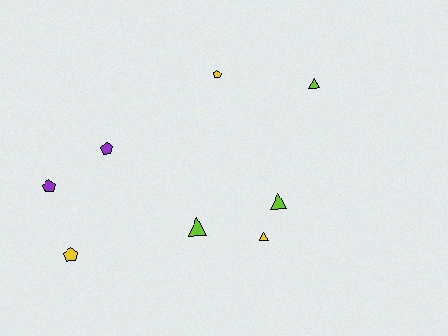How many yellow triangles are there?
There is 1 yellow triangle.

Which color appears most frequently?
Yellow, with 3 objects.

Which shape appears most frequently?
Pentagon, with 4 objects.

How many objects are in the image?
There are 8 objects.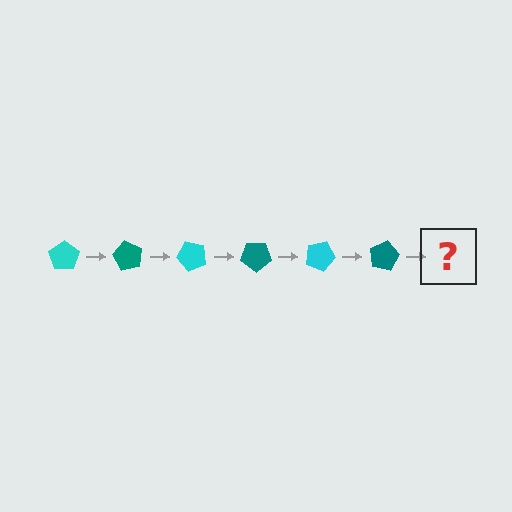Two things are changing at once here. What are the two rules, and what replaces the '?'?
The two rules are that it rotates 60 degrees each step and the color cycles through cyan and teal. The '?' should be a cyan pentagon, rotated 360 degrees from the start.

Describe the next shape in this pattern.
It should be a cyan pentagon, rotated 360 degrees from the start.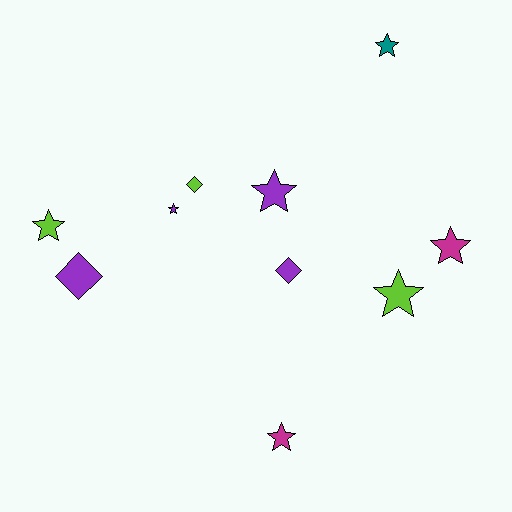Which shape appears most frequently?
Star, with 7 objects.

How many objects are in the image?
There are 10 objects.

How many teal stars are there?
There is 1 teal star.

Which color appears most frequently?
Purple, with 4 objects.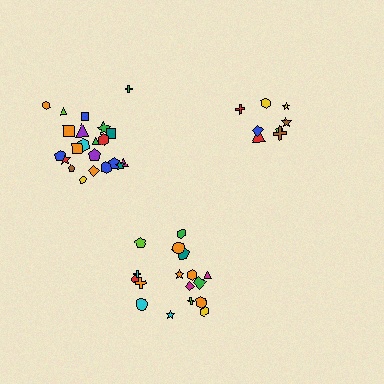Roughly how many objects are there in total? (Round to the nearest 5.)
Roughly 50 objects in total.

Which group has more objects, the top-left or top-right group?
The top-left group.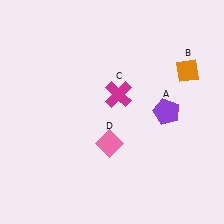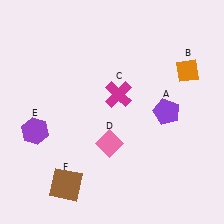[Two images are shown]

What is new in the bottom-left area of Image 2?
A brown square (F) was added in the bottom-left area of Image 2.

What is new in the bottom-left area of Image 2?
A purple hexagon (E) was added in the bottom-left area of Image 2.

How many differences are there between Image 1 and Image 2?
There are 2 differences between the two images.